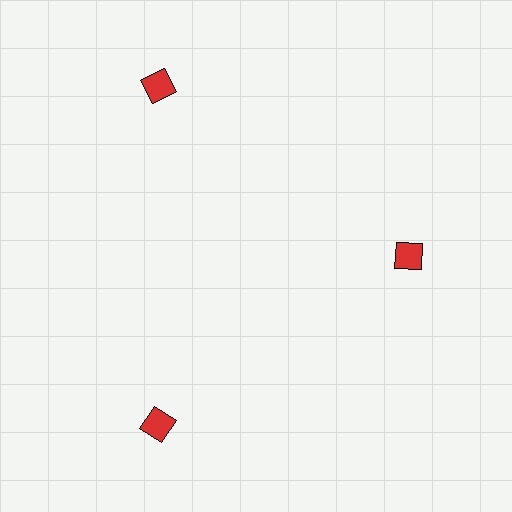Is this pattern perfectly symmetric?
No. The 3 red squares are arranged in a ring, but one element near the 3 o'clock position is pulled inward toward the center, breaking the 3-fold rotational symmetry.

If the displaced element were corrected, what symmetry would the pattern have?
It would have 3-fold rotational symmetry — the pattern would map onto itself every 120 degrees.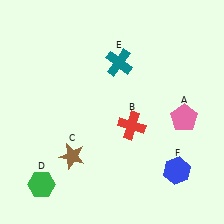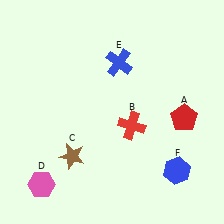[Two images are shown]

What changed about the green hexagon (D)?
In Image 1, D is green. In Image 2, it changed to pink.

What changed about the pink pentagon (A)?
In Image 1, A is pink. In Image 2, it changed to red.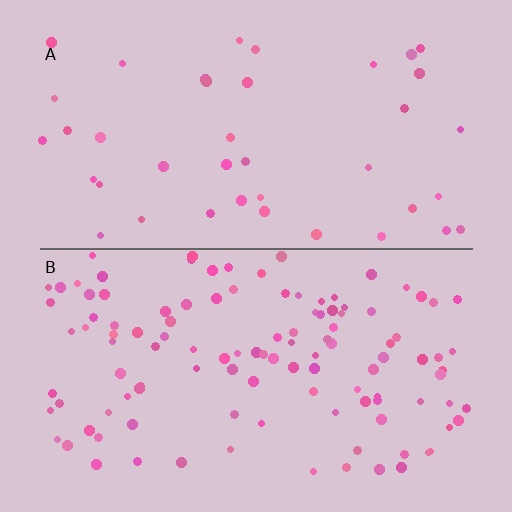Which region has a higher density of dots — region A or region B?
B (the bottom).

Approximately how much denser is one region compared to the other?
Approximately 2.8× — region B over region A.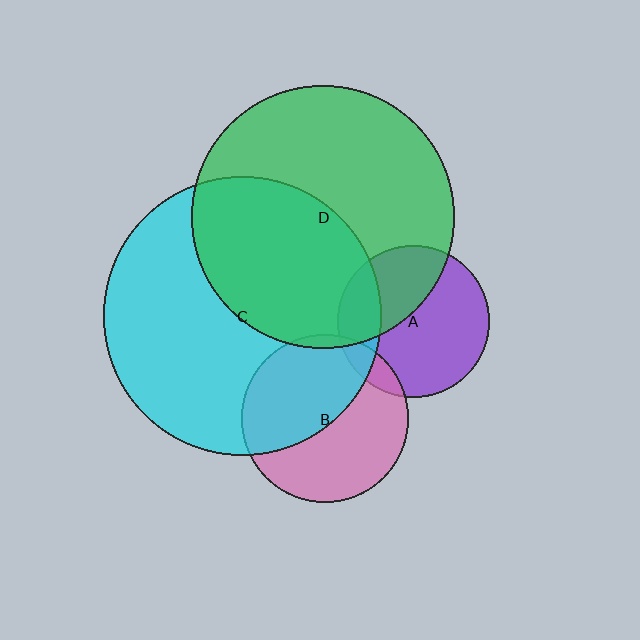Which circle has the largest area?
Circle C (cyan).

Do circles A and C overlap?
Yes.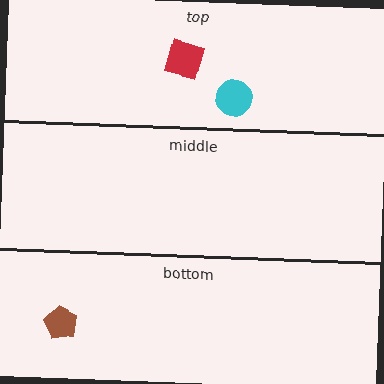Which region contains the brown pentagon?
The bottom region.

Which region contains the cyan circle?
The top region.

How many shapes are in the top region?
2.